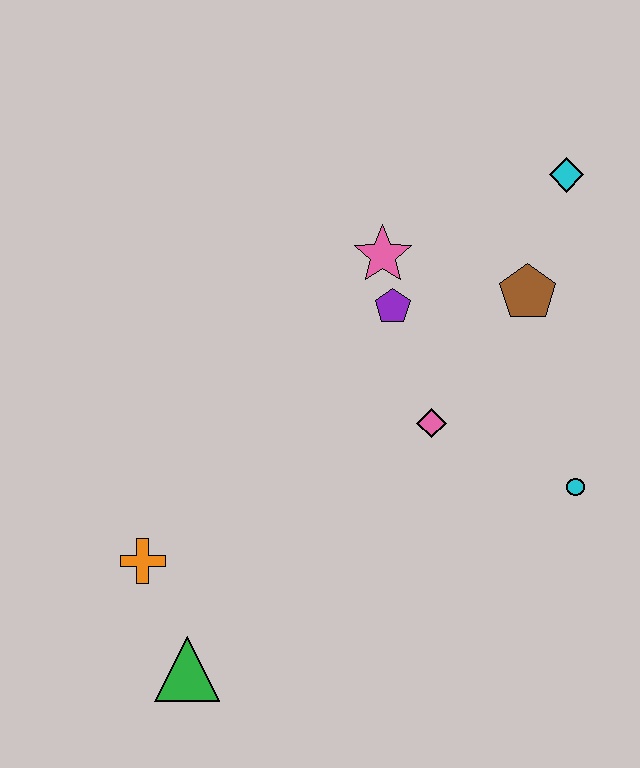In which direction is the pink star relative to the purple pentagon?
The pink star is above the purple pentagon.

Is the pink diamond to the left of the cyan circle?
Yes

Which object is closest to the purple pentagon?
The pink star is closest to the purple pentagon.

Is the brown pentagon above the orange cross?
Yes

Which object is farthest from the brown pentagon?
The green triangle is farthest from the brown pentagon.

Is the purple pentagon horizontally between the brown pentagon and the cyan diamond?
No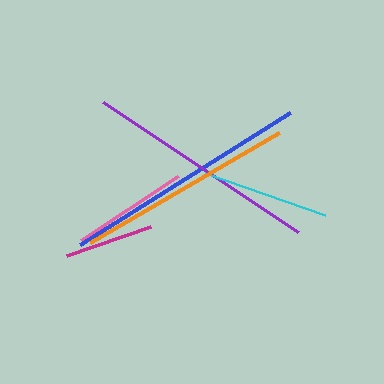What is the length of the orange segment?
The orange segment is approximately 219 pixels long.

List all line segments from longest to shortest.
From longest to shortest: blue, purple, orange, cyan, pink, magenta.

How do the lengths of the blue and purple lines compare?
The blue and purple lines are approximately the same length.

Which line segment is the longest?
The blue line is the longest at approximately 248 pixels.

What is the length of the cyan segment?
The cyan segment is approximately 128 pixels long.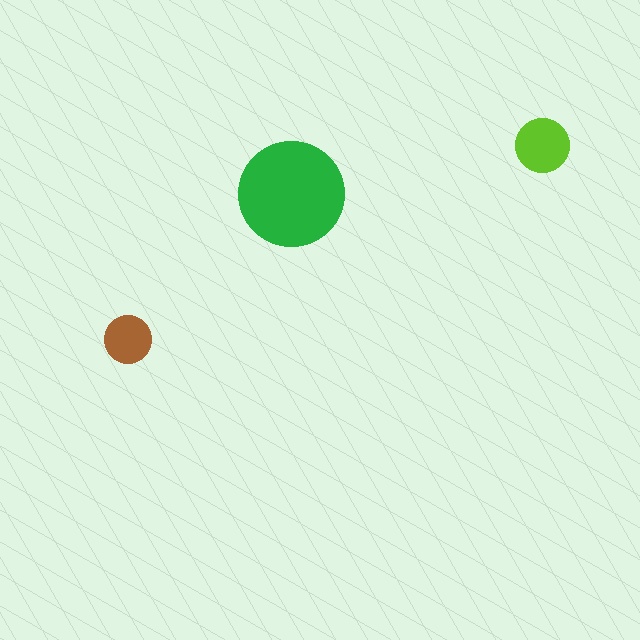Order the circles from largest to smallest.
the green one, the lime one, the brown one.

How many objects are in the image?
There are 3 objects in the image.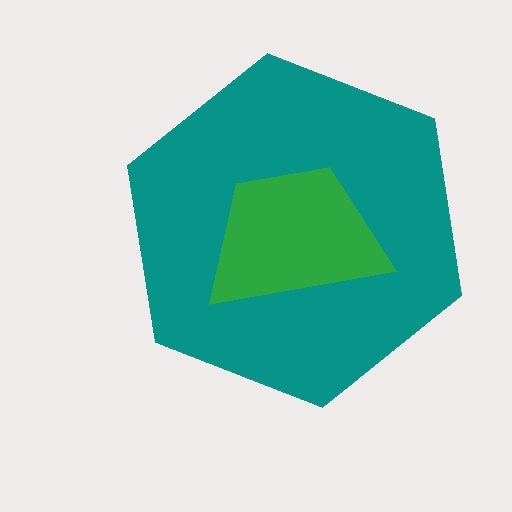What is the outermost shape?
The teal hexagon.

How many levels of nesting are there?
2.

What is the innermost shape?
The green trapezoid.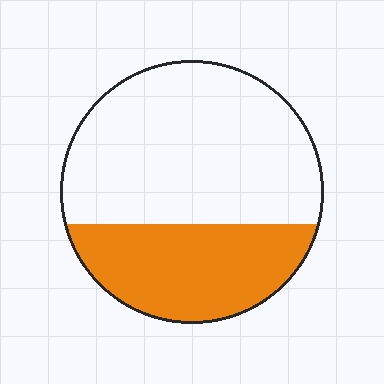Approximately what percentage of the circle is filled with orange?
Approximately 35%.